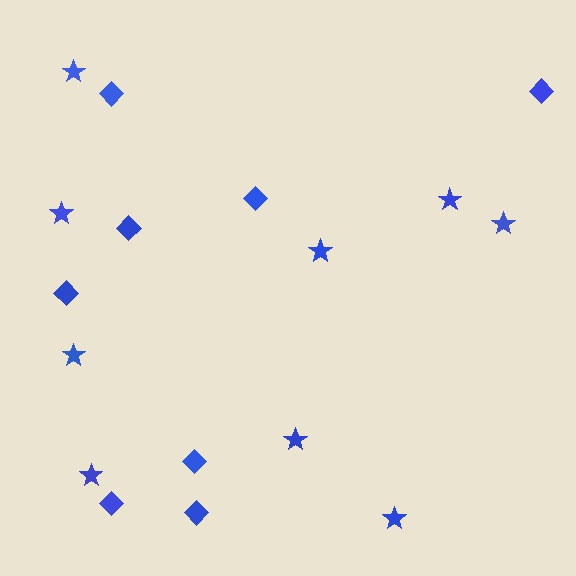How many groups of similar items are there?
There are 2 groups: one group of diamonds (8) and one group of stars (9).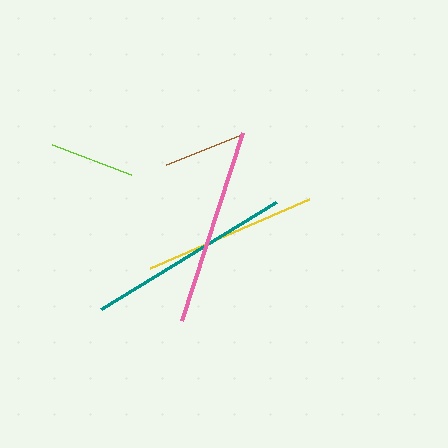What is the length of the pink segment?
The pink segment is approximately 198 pixels long.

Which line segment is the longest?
The teal line is the longest at approximately 205 pixels.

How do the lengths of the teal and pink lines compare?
The teal and pink lines are approximately the same length.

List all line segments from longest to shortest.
From longest to shortest: teal, pink, yellow, lime, brown.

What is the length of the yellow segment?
The yellow segment is approximately 173 pixels long.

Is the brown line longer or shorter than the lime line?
The lime line is longer than the brown line.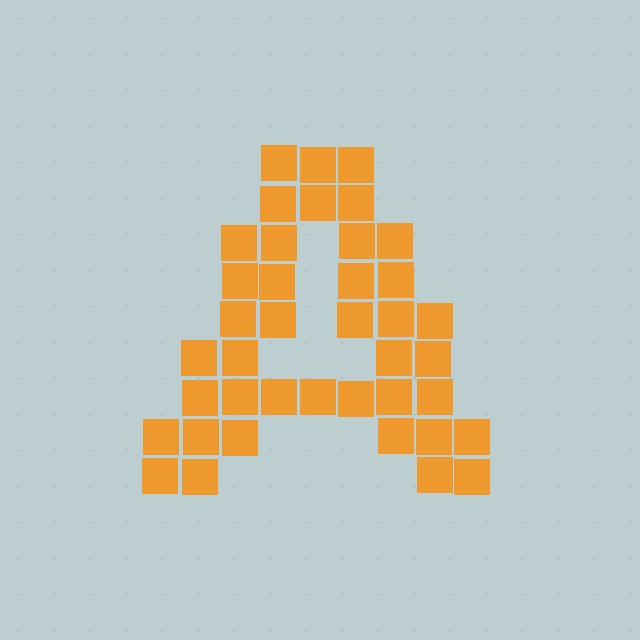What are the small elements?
The small elements are squares.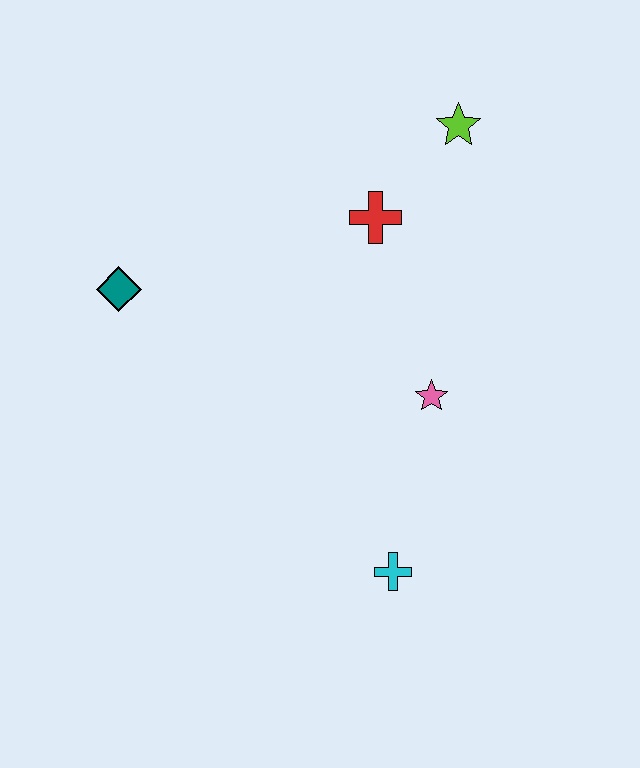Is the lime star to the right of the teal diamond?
Yes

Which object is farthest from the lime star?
The cyan cross is farthest from the lime star.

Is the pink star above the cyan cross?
Yes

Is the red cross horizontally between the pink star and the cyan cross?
No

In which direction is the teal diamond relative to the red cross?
The teal diamond is to the left of the red cross.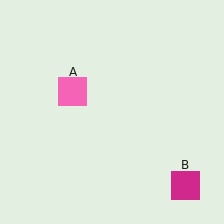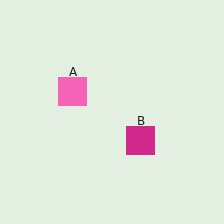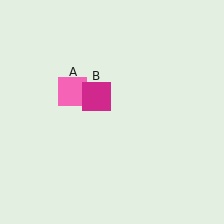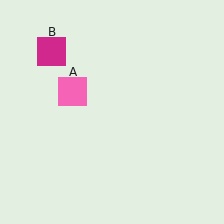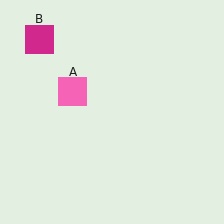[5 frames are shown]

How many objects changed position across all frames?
1 object changed position: magenta square (object B).